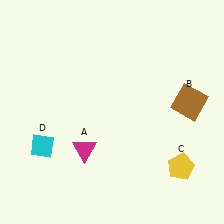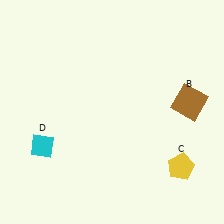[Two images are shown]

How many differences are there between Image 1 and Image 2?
There is 1 difference between the two images.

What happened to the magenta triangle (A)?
The magenta triangle (A) was removed in Image 2. It was in the bottom-left area of Image 1.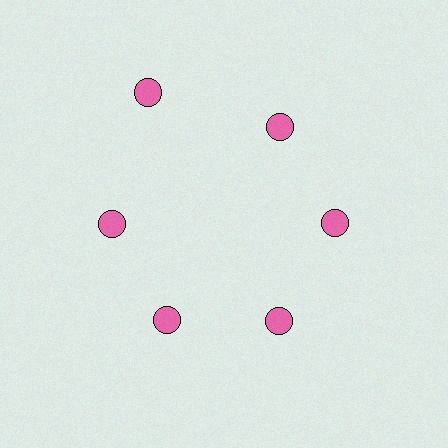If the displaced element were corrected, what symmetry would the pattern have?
It would have 6-fold rotational symmetry — the pattern would map onto itself every 60 degrees.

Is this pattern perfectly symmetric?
No. The 6 pink circles are arranged in a ring, but one element near the 11 o'clock position is pushed outward from the center, breaking the 6-fold rotational symmetry.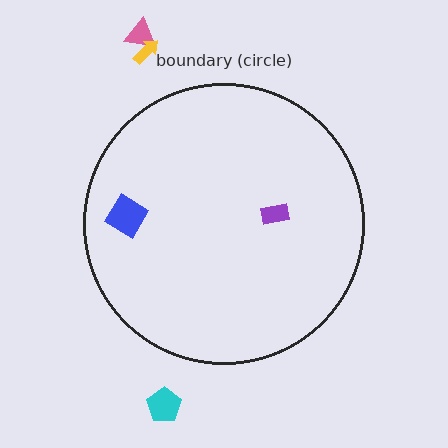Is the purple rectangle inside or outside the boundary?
Inside.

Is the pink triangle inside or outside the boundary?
Outside.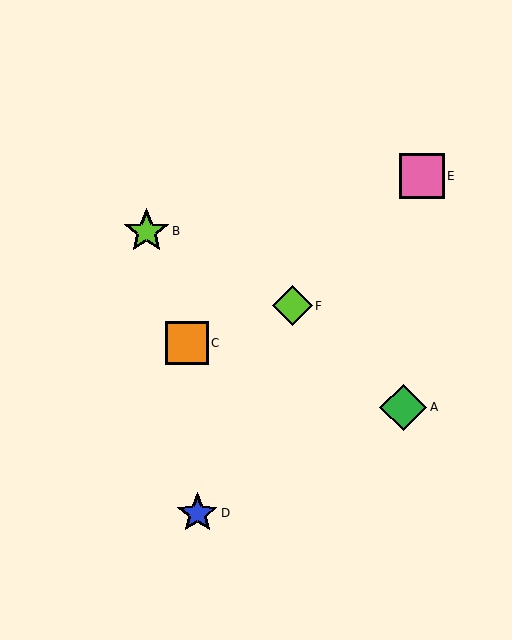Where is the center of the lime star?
The center of the lime star is at (147, 231).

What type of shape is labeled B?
Shape B is a lime star.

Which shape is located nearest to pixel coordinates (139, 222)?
The lime star (labeled B) at (147, 231) is nearest to that location.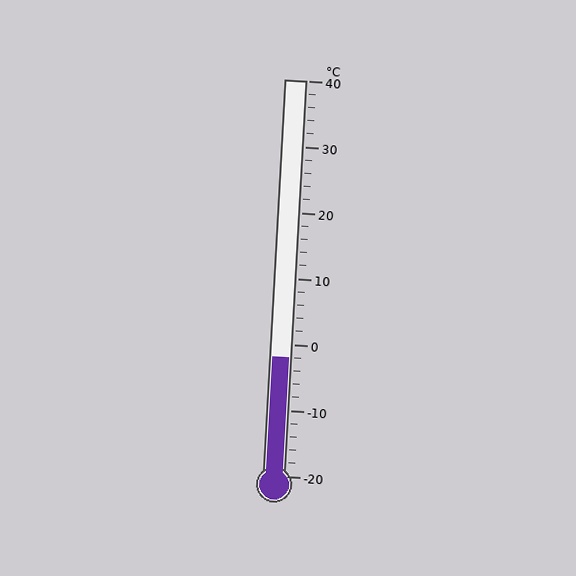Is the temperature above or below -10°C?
The temperature is above -10°C.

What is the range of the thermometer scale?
The thermometer scale ranges from -20°C to 40°C.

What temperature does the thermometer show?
The thermometer shows approximately -2°C.